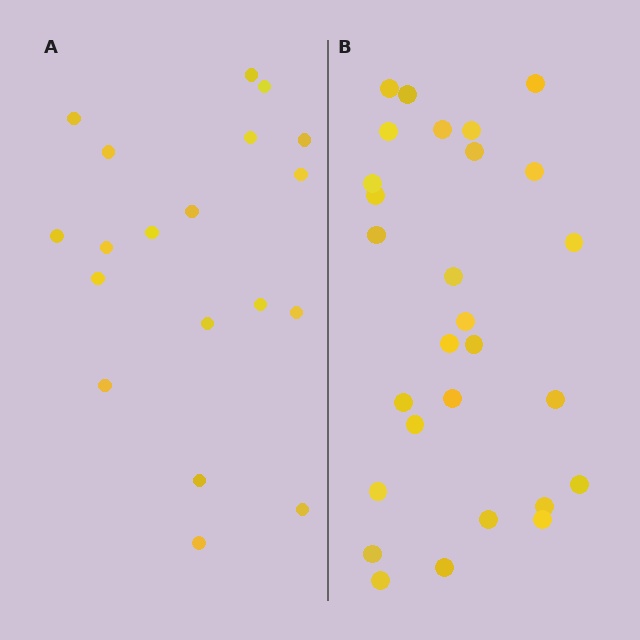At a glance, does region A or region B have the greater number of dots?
Region B (the right region) has more dots.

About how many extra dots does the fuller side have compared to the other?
Region B has roughly 8 or so more dots than region A.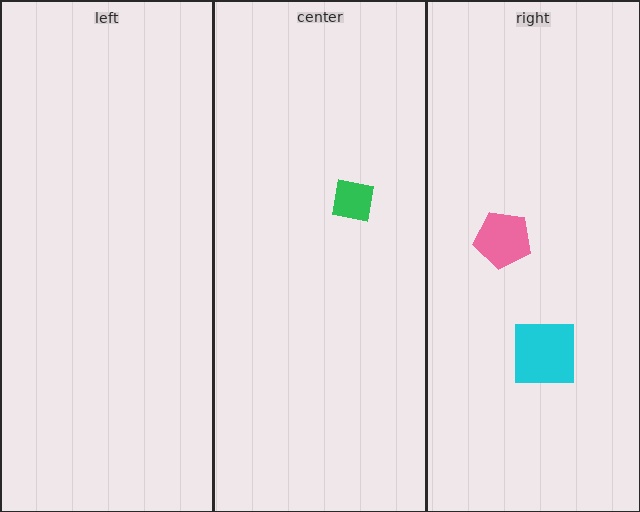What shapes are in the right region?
The cyan square, the pink pentagon.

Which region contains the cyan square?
The right region.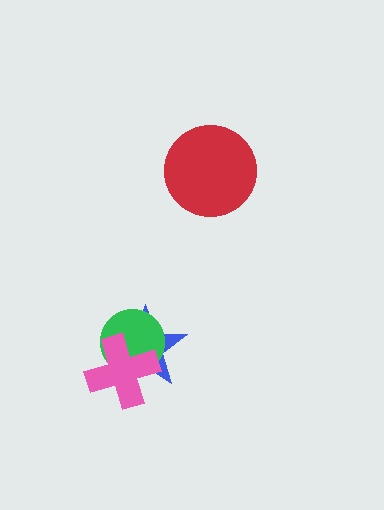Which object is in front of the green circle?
The pink cross is in front of the green circle.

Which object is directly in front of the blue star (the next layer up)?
The green circle is directly in front of the blue star.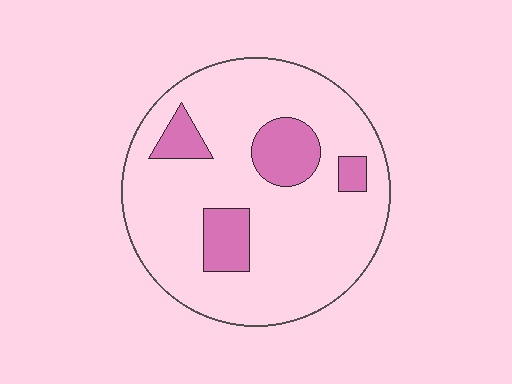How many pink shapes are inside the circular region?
4.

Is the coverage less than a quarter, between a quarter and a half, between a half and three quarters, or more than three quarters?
Less than a quarter.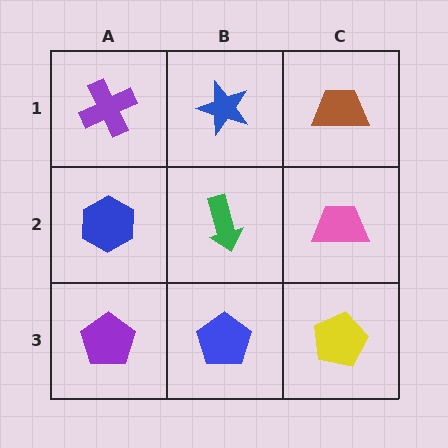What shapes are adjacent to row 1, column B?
A green arrow (row 2, column B), a purple cross (row 1, column A), a brown trapezoid (row 1, column C).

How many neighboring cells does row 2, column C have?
3.